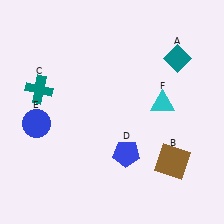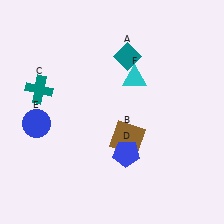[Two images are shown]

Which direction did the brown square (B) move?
The brown square (B) moved left.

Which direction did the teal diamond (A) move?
The teal diamond (A) moved left.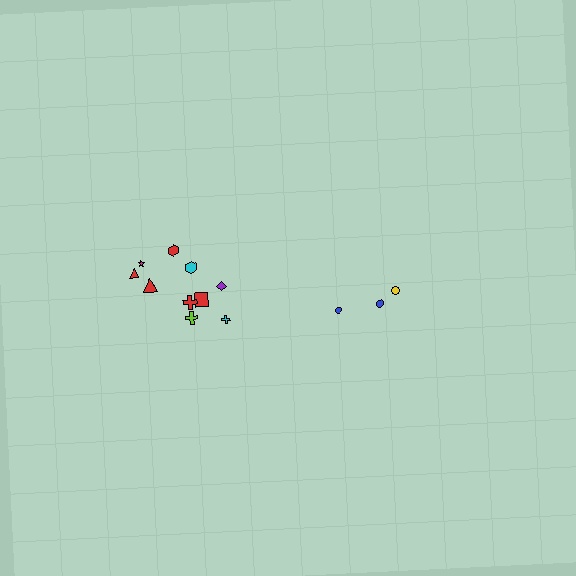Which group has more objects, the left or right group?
The left group.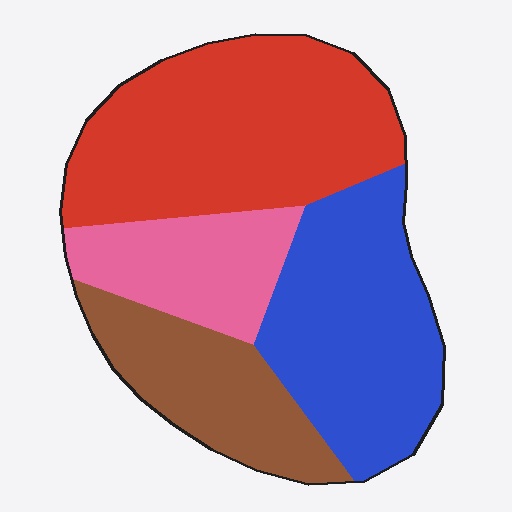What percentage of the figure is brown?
Brown takes up about one sixth (1/6) of the figure.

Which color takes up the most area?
Red, at roughly 35%.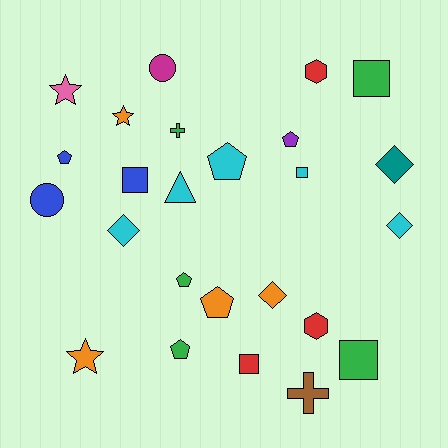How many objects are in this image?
There are 25 objects.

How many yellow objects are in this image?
There are no yellow objects.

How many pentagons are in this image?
There are 6 pentagons.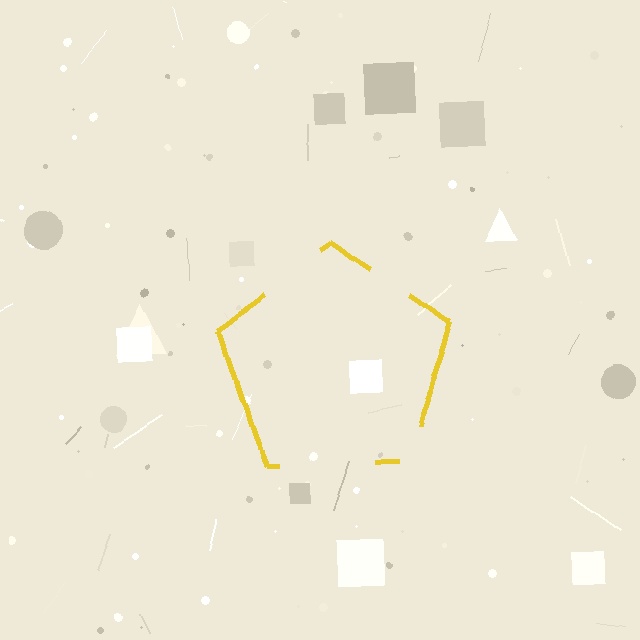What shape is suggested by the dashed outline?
The dashed outline suggests a pentagon.